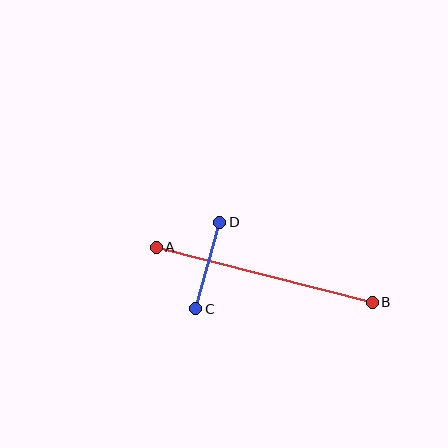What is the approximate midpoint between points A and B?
The midpoint is at approximately (264, 275) pixels.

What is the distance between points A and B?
The distance is approximately 223 pixels.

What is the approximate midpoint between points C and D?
The midpoint is at approximately (208, 266) pixels.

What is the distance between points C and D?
The distance is approximately 90 pixels.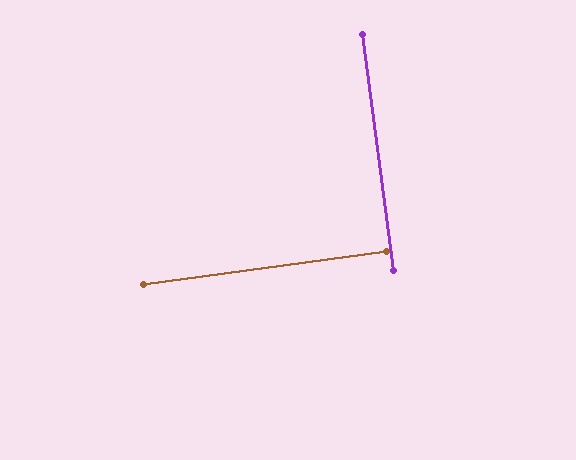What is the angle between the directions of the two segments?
Approximately 90 degrees.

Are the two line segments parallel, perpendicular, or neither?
Perpendicular — they meet at approximately 90°.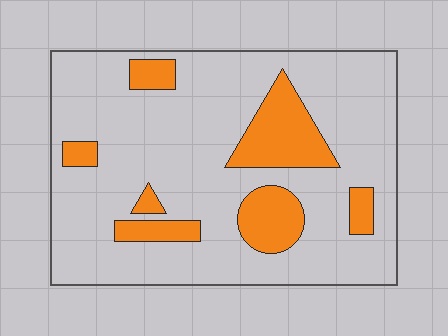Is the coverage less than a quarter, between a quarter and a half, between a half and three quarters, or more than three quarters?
Less than a quarter.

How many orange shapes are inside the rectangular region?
7.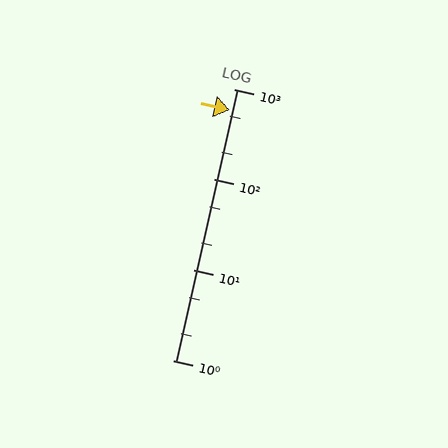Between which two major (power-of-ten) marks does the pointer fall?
The pointer is between 100 and 1000.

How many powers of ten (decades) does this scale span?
The scale spans 3 decades, from 1 to 1000.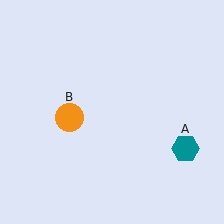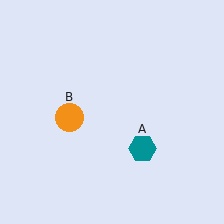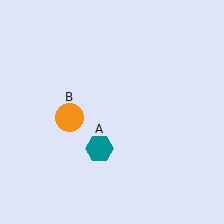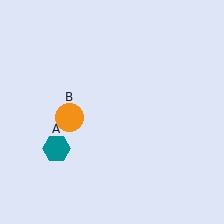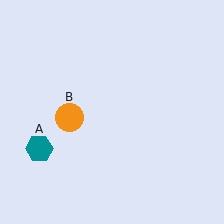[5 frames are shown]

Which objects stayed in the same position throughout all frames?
Orange circle (object B) remained stationary.